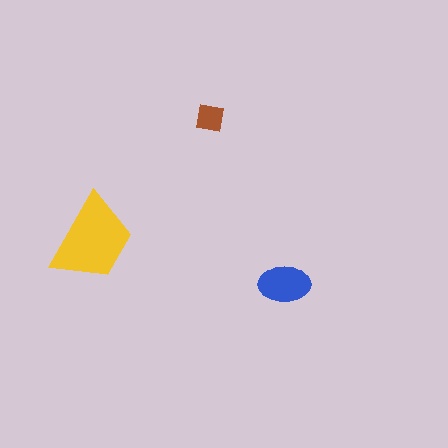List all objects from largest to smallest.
The yellow trapezoid, the blue ellipse, the brown square.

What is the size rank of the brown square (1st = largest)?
3rd.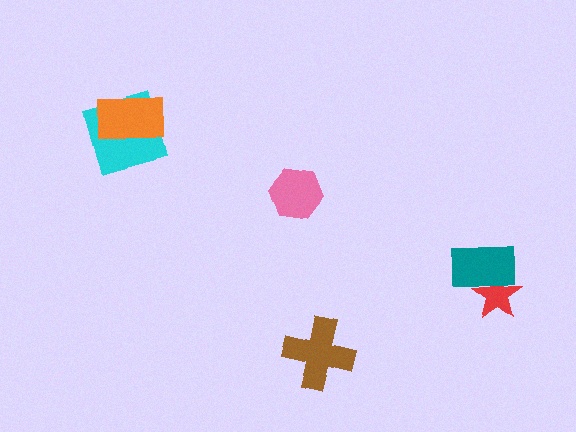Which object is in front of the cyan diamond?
The orange rectangle is in front of the cyan diamond.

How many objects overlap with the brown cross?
0 objects overlap with the brown cross.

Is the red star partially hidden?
Yes, it is partially covered by another shape.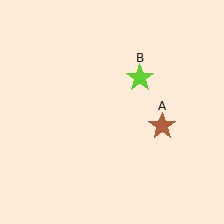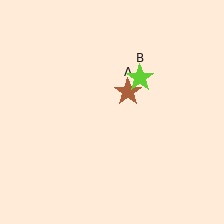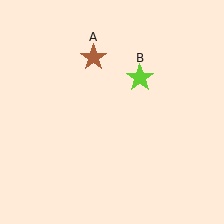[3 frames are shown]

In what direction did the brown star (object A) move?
The brown star (object A) moved up and to the left.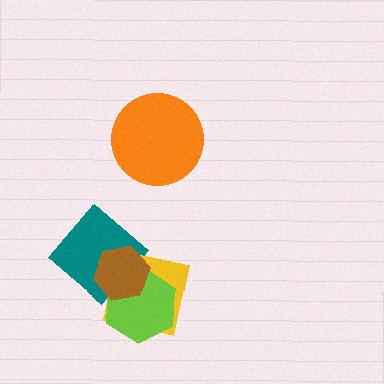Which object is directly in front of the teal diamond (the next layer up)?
The yellow square is directly in front of the teal diamond.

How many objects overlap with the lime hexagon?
2 objects overlap with the lime hexagon.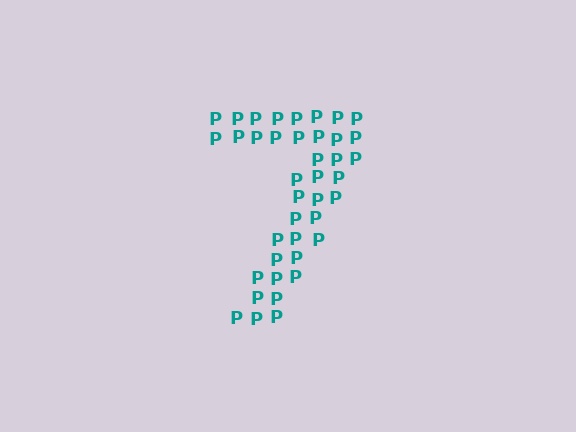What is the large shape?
The large shape is the digit 7.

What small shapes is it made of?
It is made of small letter P's.